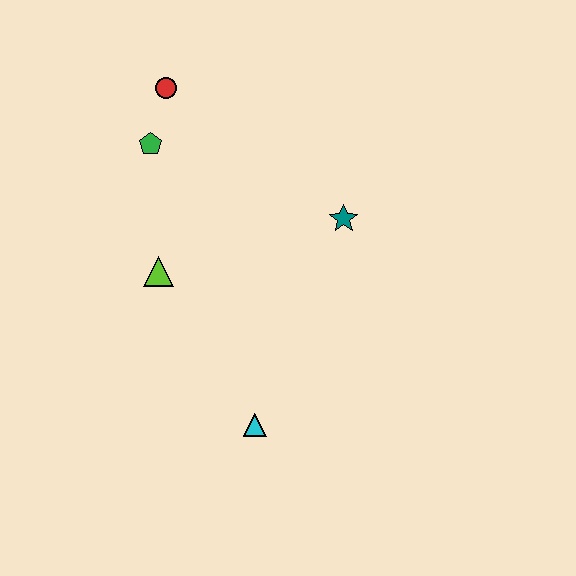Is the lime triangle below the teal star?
Yes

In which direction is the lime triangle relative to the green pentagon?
The lime triangle is below the green pentagon.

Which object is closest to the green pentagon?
The red circle is closest to the green pentagon.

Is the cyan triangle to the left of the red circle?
No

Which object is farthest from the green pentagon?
The cyan triangle is farthest from the green pentagon.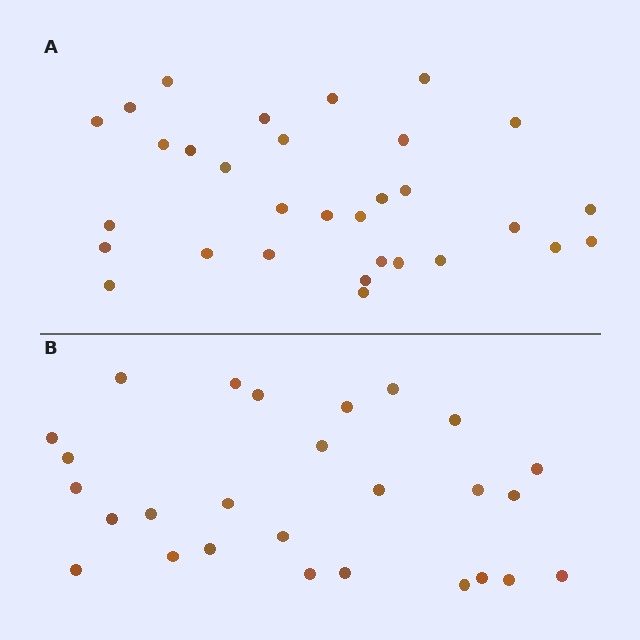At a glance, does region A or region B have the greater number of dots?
Region A (the top region) has more dots.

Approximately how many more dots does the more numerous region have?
Region A has about 4 more dots than region B.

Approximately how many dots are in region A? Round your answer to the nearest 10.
About 30 dots. (The exact count is 31, which rounds to 30.)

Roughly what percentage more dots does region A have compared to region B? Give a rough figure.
About 15% more.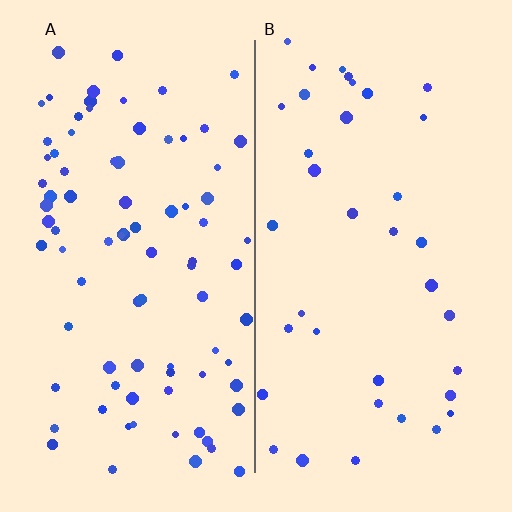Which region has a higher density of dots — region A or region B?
A (the left).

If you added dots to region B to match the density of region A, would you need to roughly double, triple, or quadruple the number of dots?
Approximately double.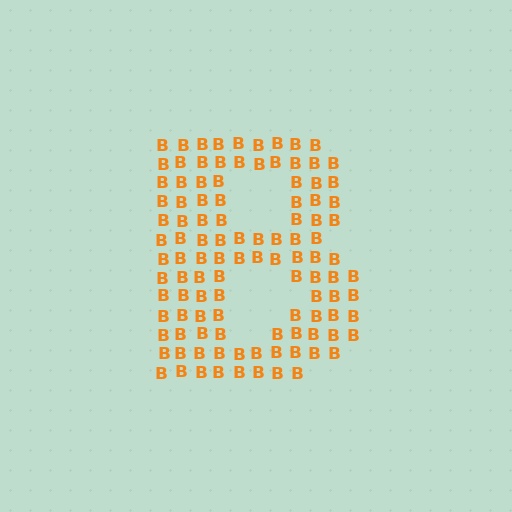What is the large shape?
The large shape is the letter B.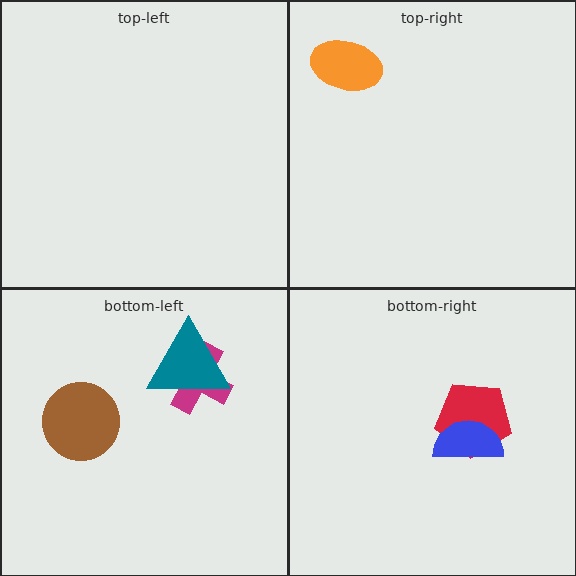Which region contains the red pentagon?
The bottom-right region.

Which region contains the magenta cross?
The bottom-left region.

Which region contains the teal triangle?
The bottom-left region.